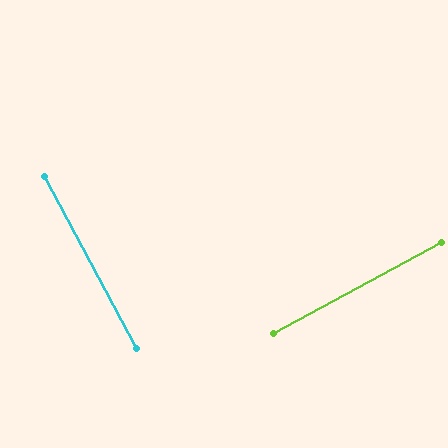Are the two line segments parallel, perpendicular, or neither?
Perpendicular — they meet at approximately 89°.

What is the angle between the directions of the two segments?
Approximately 89 degrees.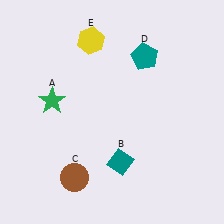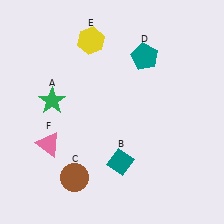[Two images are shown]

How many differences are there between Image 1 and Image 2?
There is 1 difference between the two images.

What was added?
A pink triangle (F) was added in Image 2.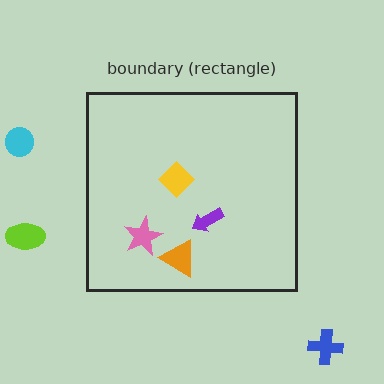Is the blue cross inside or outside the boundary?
Outside.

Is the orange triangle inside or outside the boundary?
Inside.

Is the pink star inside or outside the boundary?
Inside.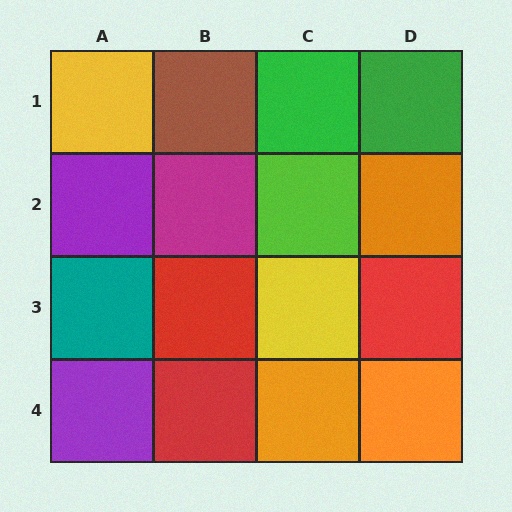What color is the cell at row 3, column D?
Red.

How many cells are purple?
2 cells are purple.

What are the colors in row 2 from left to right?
Purple, magenta, lime, orange.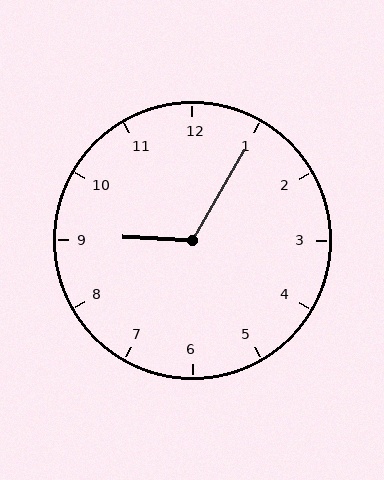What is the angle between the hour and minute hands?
Approximately 118 degrees.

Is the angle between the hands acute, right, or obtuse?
It is obtuse.